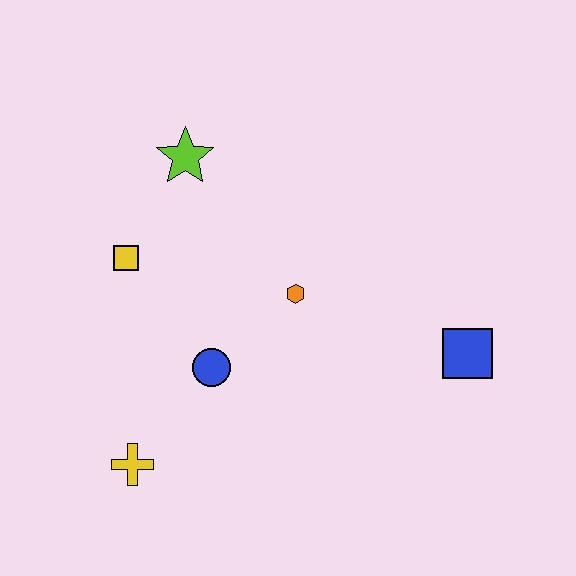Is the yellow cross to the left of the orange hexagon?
Yes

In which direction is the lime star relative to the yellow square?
The lime star is above the yellow square.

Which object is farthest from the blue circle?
The blue square is farthest from the blue circle.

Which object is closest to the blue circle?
The orange hexagon is closest to the blue circle.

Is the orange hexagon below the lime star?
Yes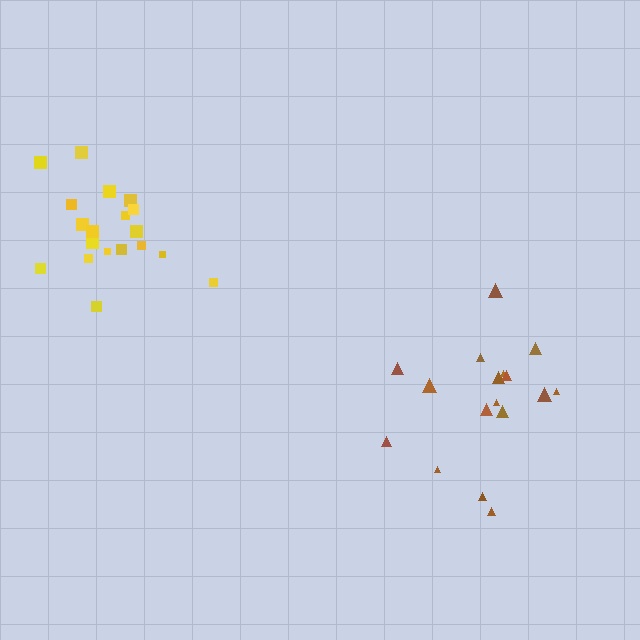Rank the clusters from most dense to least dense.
yellow, brown.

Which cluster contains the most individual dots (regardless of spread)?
Yellow (20).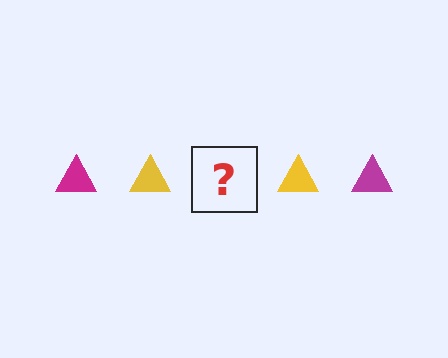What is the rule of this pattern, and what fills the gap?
The rule is that the pattern cycles through magenta, yellow triangles. The gap should be filled with a magenta triangle.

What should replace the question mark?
The question mark should be replaced with a magenta triangle.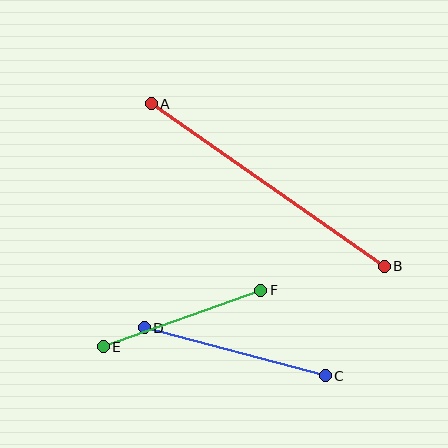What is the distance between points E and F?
The distance is approximately 167 pixels.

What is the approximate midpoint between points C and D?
The midpoint is at approximately (235, 352) pixels.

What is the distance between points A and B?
The distance is approximately 284 pixels.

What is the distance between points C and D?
The distance is approximately 188 pixels.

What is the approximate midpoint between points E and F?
The midpoint is at approximately (182, 318) pixels.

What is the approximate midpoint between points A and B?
The midpoint is at approximately (268, 185) pixels.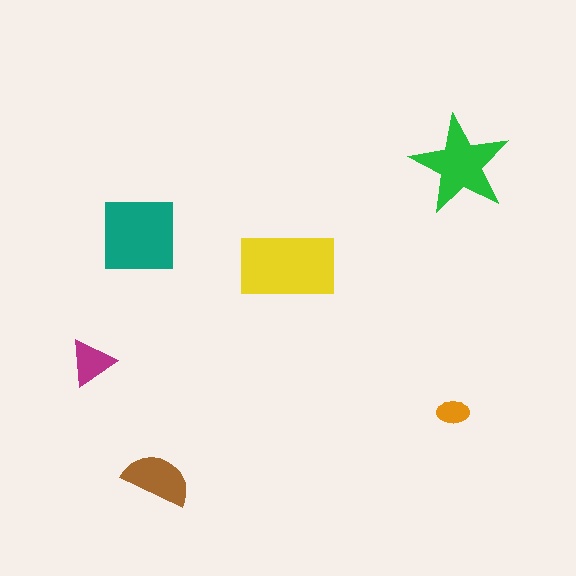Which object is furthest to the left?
The magenta triangle is leftmost.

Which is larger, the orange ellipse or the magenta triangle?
The magenta triangle.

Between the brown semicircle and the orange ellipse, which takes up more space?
The brown semicircle.